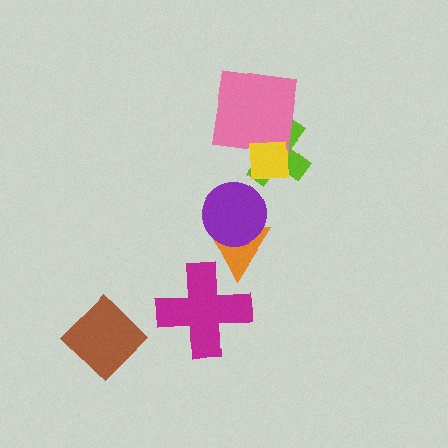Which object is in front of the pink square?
The yellow square is in front of the pink square.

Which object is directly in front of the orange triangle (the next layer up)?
The magenta cross is directly in front of the orange triangle.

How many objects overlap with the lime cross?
2 objects overlap with the lime cross.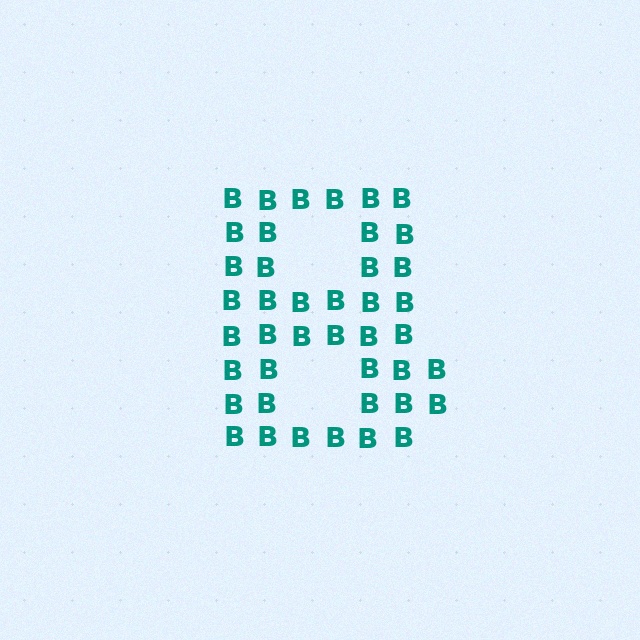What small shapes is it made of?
It is made of small letter B's.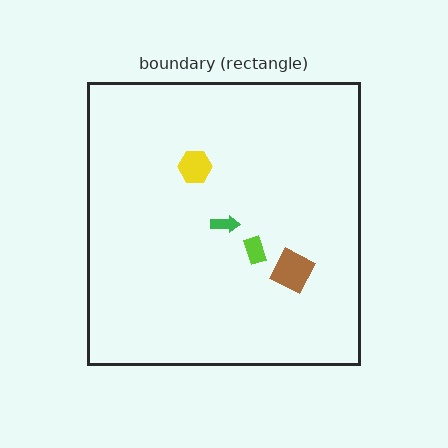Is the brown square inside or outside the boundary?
Inside.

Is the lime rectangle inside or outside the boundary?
Inside.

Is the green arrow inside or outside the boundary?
Inside.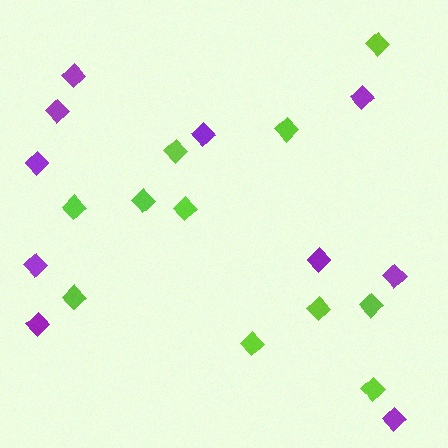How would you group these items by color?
There are 2 groups: one group of lime diamonds (11) and one group of purple diamonds (10).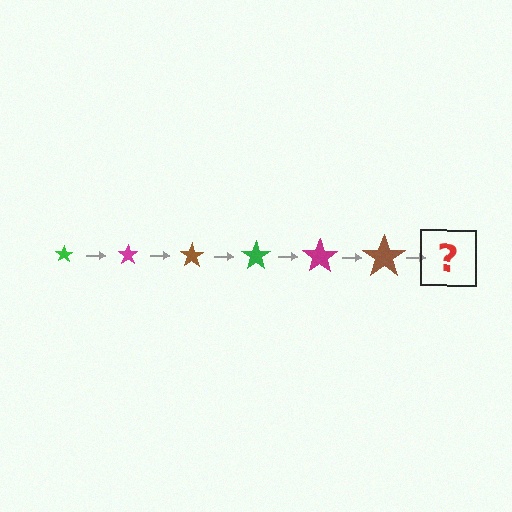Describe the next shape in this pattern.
It should be a green star, larger than the previous one.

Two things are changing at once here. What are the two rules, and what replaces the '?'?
The two rules are that the star grows larger each step and the color cycles through green, magenta, and brown. The '?' should be a green star, larger than the previous one.